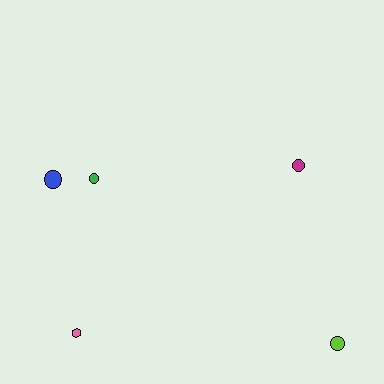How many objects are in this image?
There are 5 objects.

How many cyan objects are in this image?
There are no cyan objects.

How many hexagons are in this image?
There is 1 hexagon.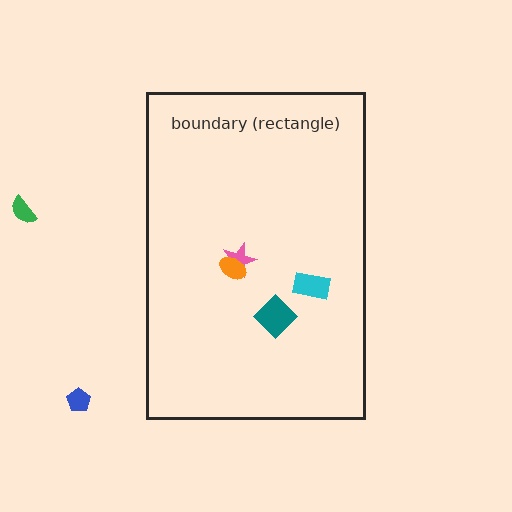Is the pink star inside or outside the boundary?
Inside.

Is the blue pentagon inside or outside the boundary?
Outside.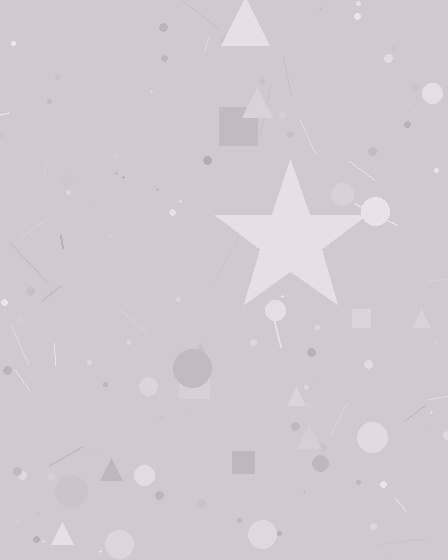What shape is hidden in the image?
A star is hidden in the image.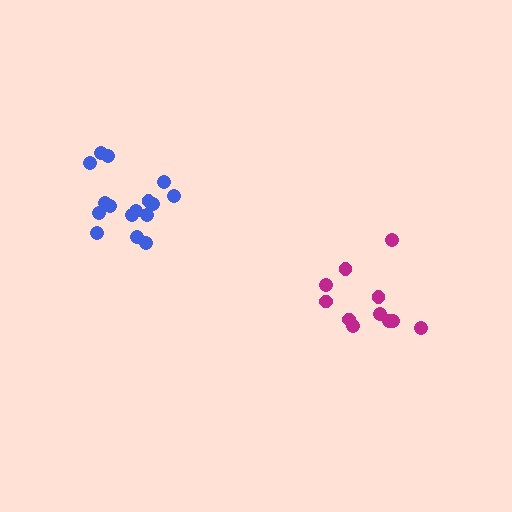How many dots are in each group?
Group 1: 11 dots, Group 2: 16 dots (27 total).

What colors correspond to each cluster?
The clusters are colored: magenta, blue.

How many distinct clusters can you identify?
There are 2 distinct clusters.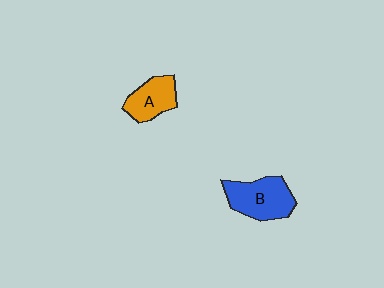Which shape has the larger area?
Shape B (blue).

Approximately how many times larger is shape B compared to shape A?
Approximately 1.4 times.